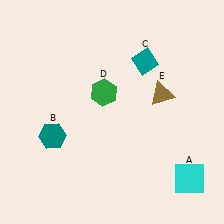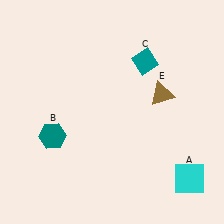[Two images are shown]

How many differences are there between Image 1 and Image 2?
There is 1 difference between the two images.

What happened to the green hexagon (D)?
The green hexagon (D) was removed in Image 2. It was in the top-left area of Image 1.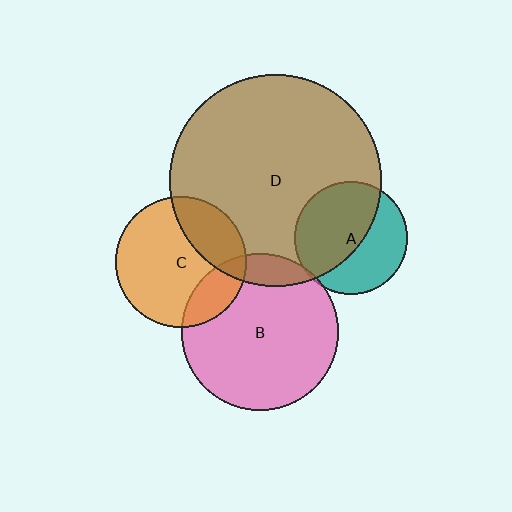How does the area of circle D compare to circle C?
Approximately 2.6 times.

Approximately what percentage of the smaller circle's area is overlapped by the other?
Approximately 5%.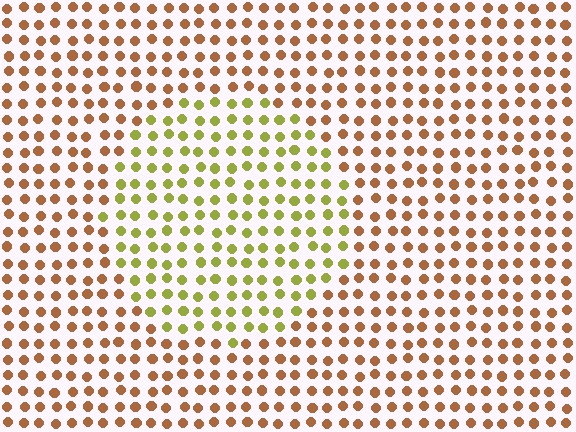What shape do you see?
I see a circle.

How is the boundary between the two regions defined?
The boundary is defined purely by a slight shift in hue (about 48 degrees). Spacing, size, and orientation are identical on both sides.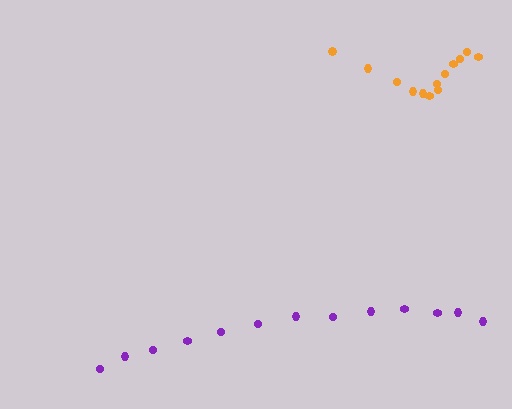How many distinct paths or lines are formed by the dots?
There are 2 distinct paths.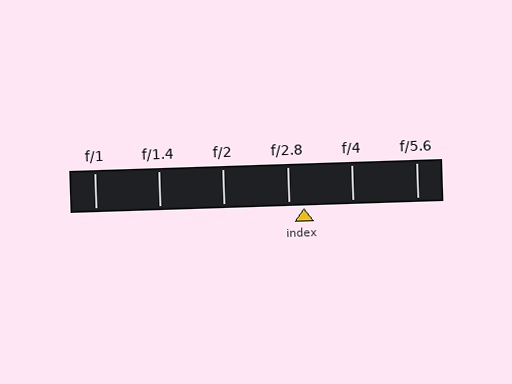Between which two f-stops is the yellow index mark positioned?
The index mark is between f/2.8 and f/4.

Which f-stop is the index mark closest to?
The index mark is closest to f/2.8.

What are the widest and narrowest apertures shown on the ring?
The widest aperture shown is f/1 and the narrowest is f/5.6.